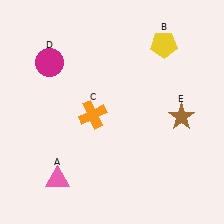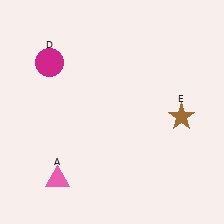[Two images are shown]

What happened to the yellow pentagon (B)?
The yellow pentagon (B) was removed in Image 2. It was in the top-right area of Image 1.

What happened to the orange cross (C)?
The orange cross (C) was removed in Image 2. It was in the bottom-left area of Image 1.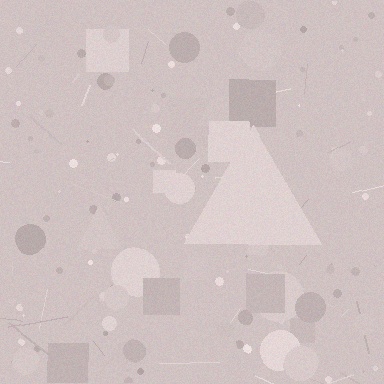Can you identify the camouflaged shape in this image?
The camouflaged shape is a triangle.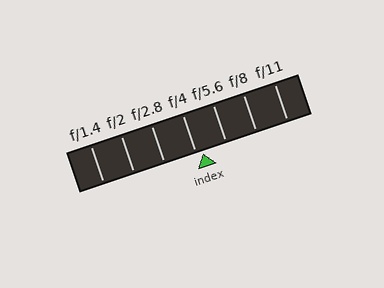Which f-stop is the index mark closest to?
The index mark is closest to f/4.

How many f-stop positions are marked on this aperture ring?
There are 7 f-stop positions marked.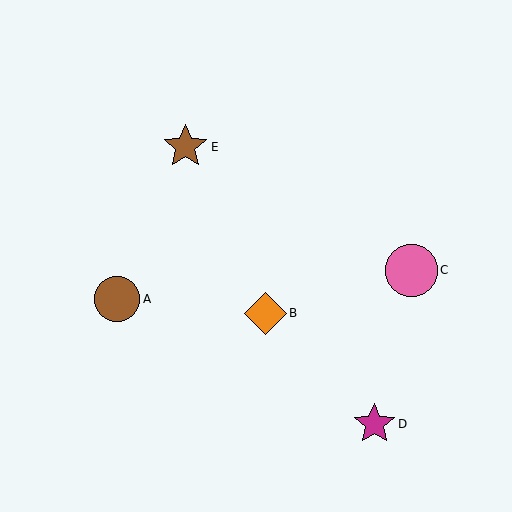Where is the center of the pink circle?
The center of the pink circle is at (411, 270).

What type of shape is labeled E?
Shape E is a brown star.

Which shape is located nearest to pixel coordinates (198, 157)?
The brown star (labeled E) at (185, 147) is nearest to that location.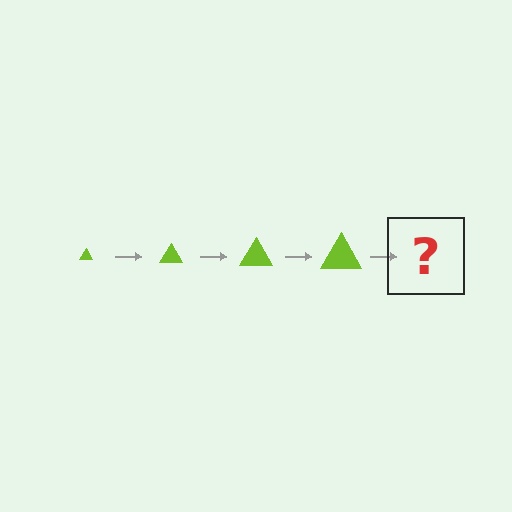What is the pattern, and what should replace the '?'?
The pattern is that the triangle gets progressively larger each step. The '?' should be a lime triangle, larger than the previous one.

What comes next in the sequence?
The next element should be a lime triangle, larger than the previous one.